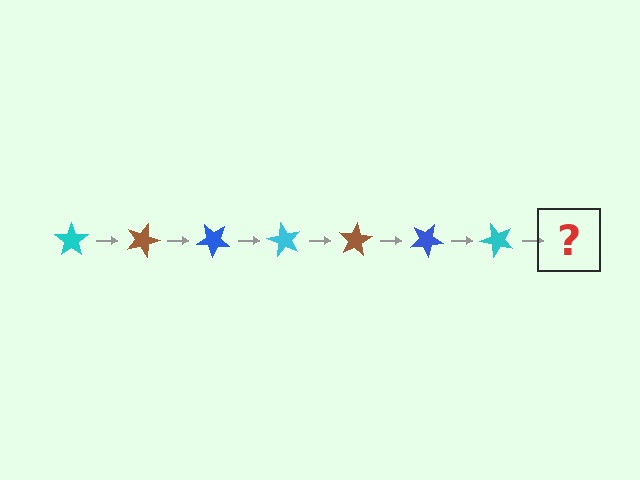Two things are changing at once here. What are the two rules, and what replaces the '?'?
The two rules are that it rotates 20 degrees each step and the color cycles through cyan, brown, and blue. The '?' should be a brown star, rotated 140 degrees from the start.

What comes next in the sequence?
The next element should be a brown star, rotated 140 degrees from the start.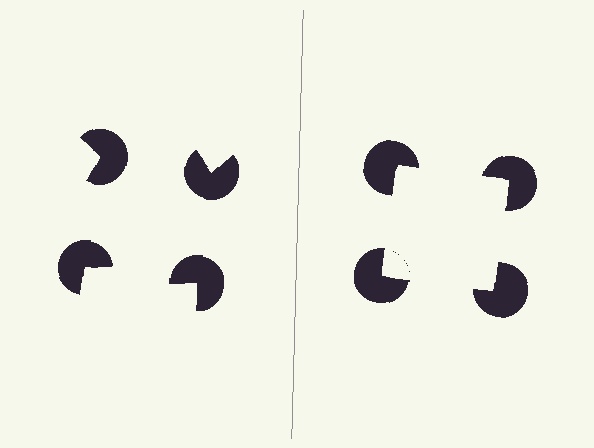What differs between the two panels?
The pac-man discs are positioned identically on both sides; only the wedge orientations differ. On the right they align to a square; on the left they are misaligned.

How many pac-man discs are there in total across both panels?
8 — 4 on each side.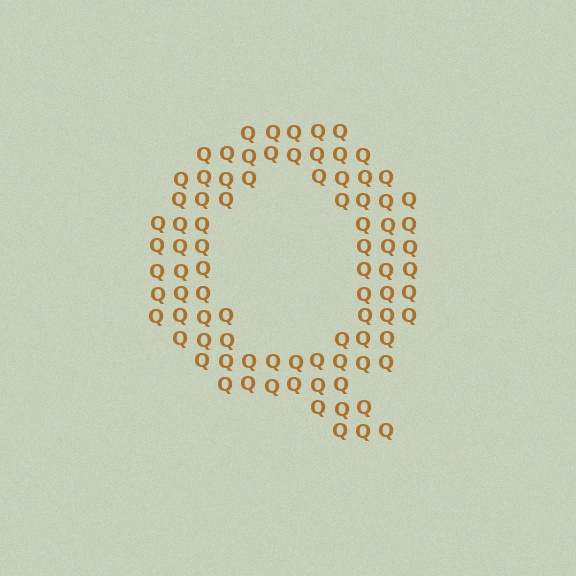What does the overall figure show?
The overall figure shows the letter Q.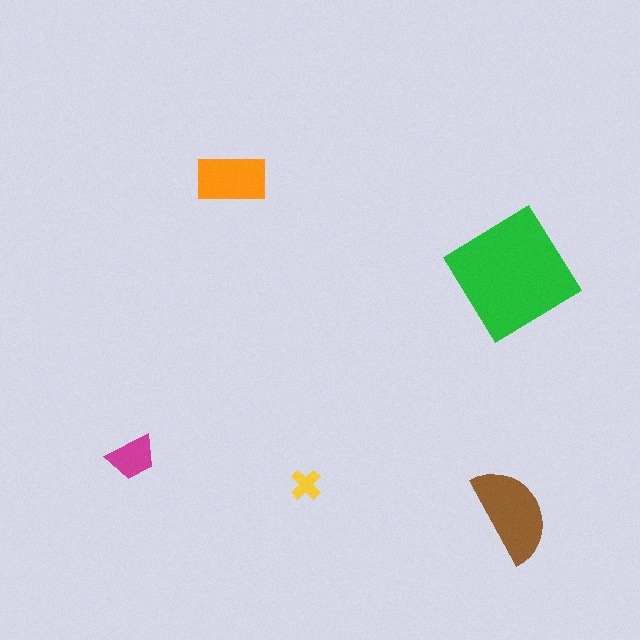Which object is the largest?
The green diamond.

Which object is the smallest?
The yellow cross.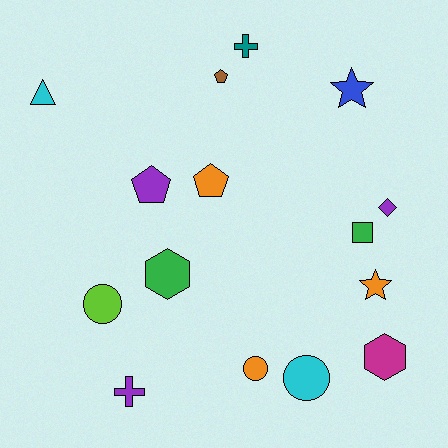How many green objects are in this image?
There are 2 green objects.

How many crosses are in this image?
There are 2 crosses.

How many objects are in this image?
There are 15 objects.